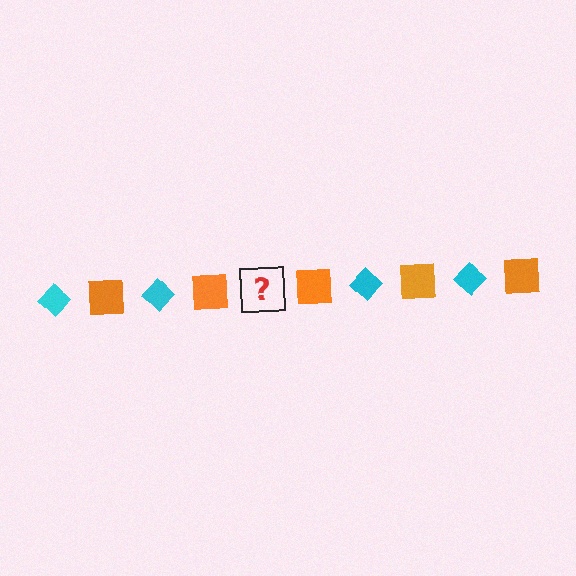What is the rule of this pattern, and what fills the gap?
The rule is that the pattern alternates between cyan diamond and orange square. The gap should be filled with a cyan diamond.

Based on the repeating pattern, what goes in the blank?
The blank should be a cyan diamond.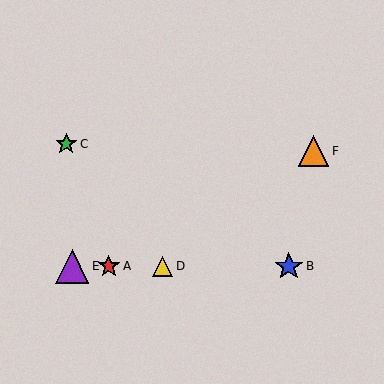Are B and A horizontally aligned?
Yes, both are at y≈266.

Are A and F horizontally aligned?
No, A is at y≈266 and F is at y≈151.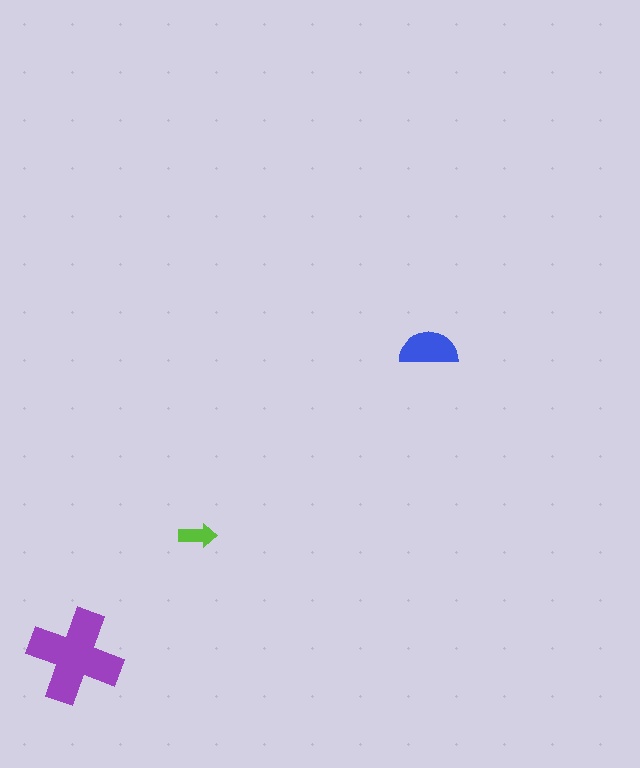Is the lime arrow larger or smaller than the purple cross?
Smaller.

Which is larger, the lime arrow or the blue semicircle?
The blue semicircle.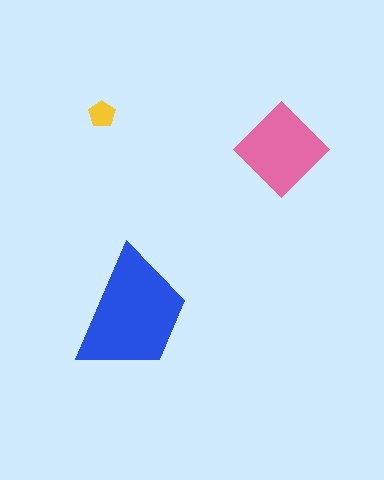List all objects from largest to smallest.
The blue trapezoid, the pink diamond, the yellow pentagon.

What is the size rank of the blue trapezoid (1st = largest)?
1st.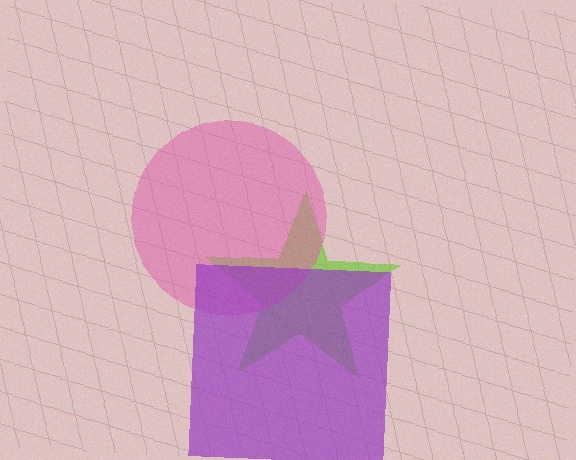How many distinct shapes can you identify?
There are 3 distinct shapes: a lime star, a pink circle, a purple square.